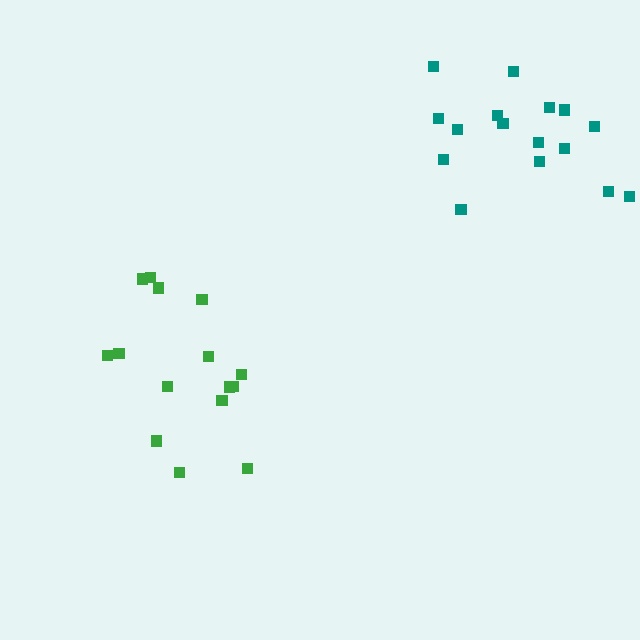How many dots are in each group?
Group 1: 15 dots, Group 2: 16 dots (31 total).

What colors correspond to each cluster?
The clusters are colored: green, teal.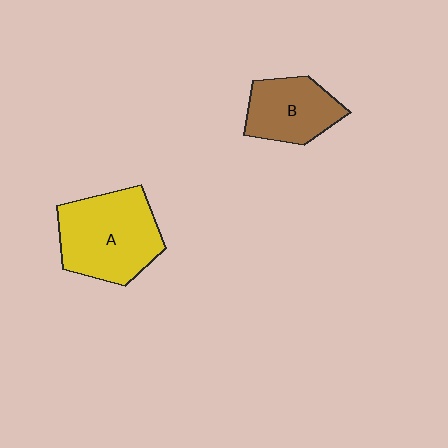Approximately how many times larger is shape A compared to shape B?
Approximately 1.5 times.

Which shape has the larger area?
Shape A (yellow).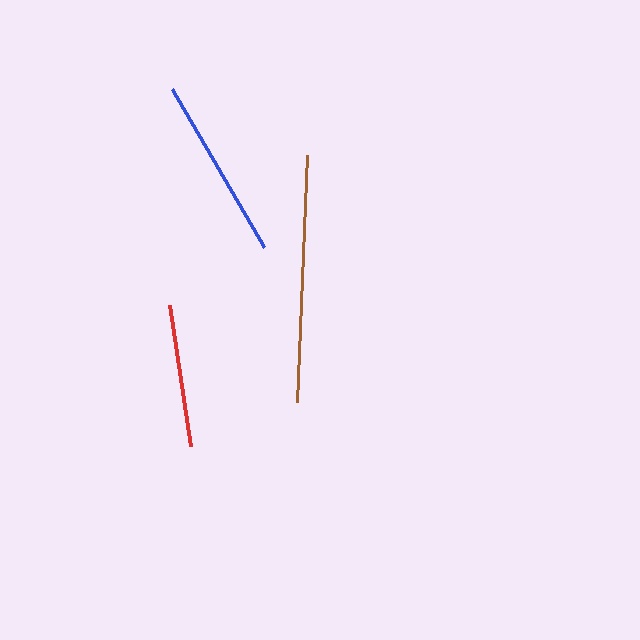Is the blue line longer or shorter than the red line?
The blue line is longer than the red line.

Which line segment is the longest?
The brown line is the longest at approximately 247 pixels.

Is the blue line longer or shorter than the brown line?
The brown line is longer than the blue line.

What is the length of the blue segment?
The blue segment is approximately 183 pixels long.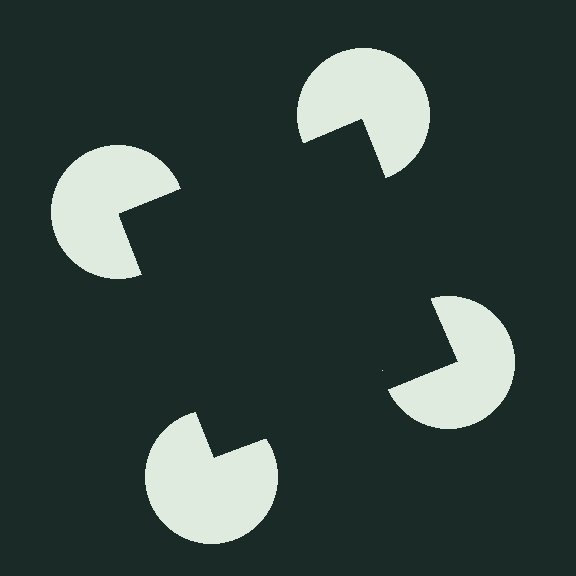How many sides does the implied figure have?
4 sides.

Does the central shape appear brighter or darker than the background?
It typically appears slightly darker than the background, even though no actual brightness change is drawn.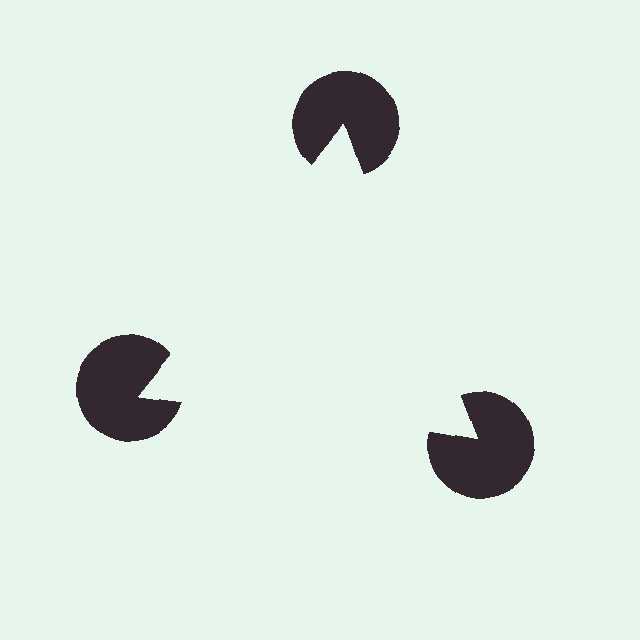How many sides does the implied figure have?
3 sides.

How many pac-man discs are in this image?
There are 3 — one at each vertex of the illusory triangle.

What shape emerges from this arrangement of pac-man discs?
An illusory triangle — its edges are inferred from the aligned wedge cuts in the pac-man discs, not physically drawn.